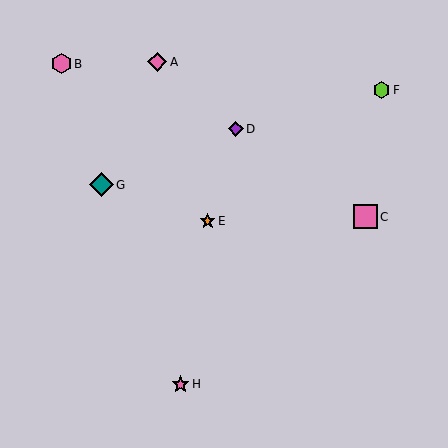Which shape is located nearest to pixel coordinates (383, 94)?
The lime hexagon (labeled F) at (382, 90) is nearest to that location.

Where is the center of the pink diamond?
The center of the pink diamond is at (157, 62).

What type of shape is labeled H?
Shape H is a pink star.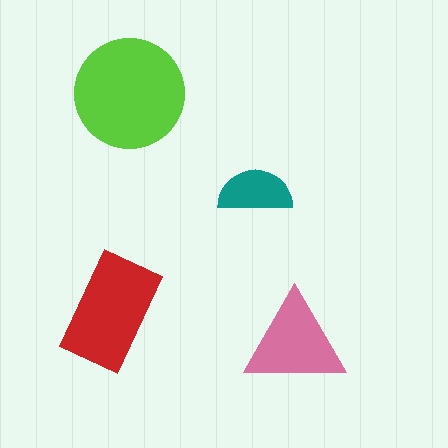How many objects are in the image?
There are 4 objects in the image.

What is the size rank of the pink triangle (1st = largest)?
3rd.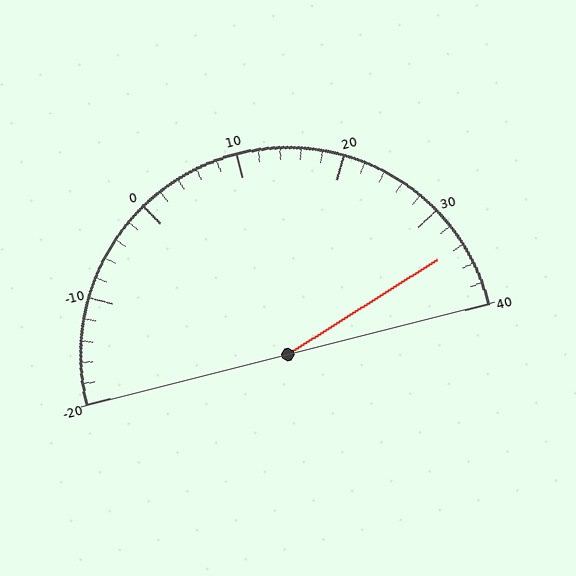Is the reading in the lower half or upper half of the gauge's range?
The reading is in the upper half of the range (-20 to 40).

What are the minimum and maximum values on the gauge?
The gauge ranges from -20 to 40.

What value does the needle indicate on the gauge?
The needle indicates approximately 34.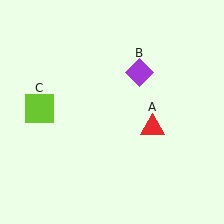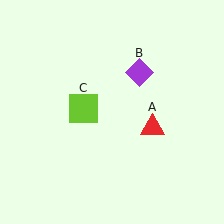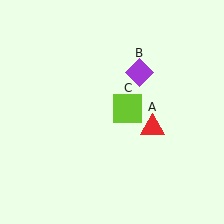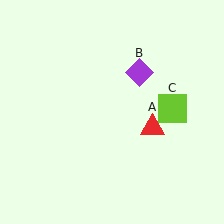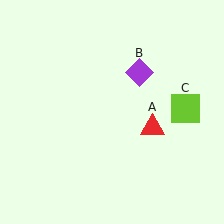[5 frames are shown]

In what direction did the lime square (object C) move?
The lime square (object C) moved right.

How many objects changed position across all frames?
1 object changed position: lime square (object C).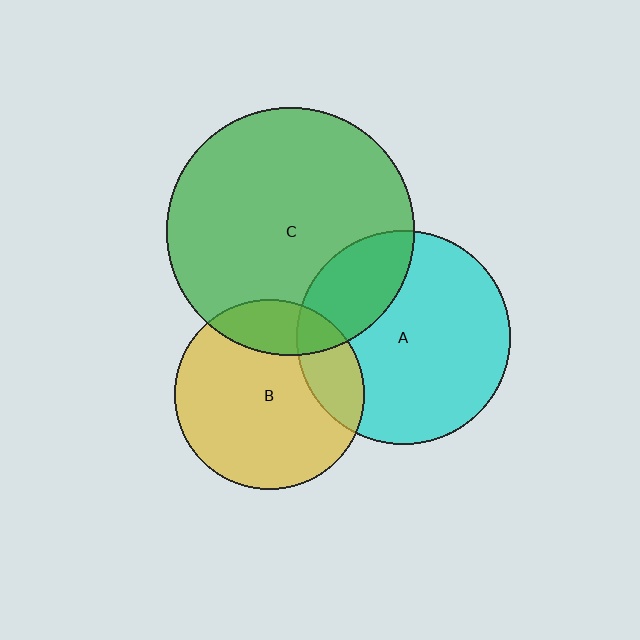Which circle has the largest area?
Circle C (green).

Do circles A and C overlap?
Yes.